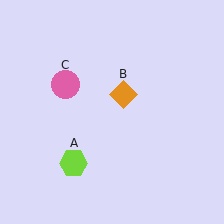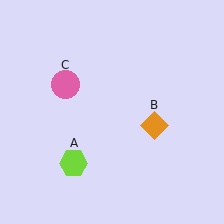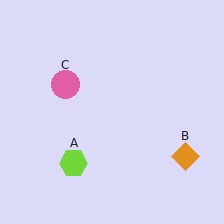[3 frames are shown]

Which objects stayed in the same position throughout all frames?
Lime hexagon (object A) and pink circle (object C) remained stationary.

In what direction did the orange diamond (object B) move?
The orange diamond (object B) moved down and to the right.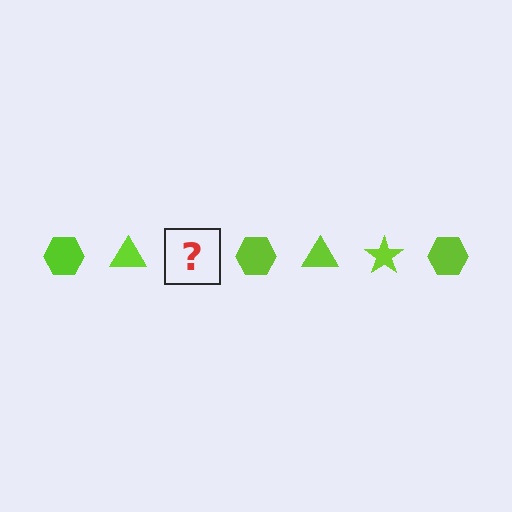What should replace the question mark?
The question mark should be replaced with a lime star.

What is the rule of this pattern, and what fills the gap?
The rule is that the pattern cycles through hexagon, triangle, star shapes in lime. The gap should be filled with a lime star.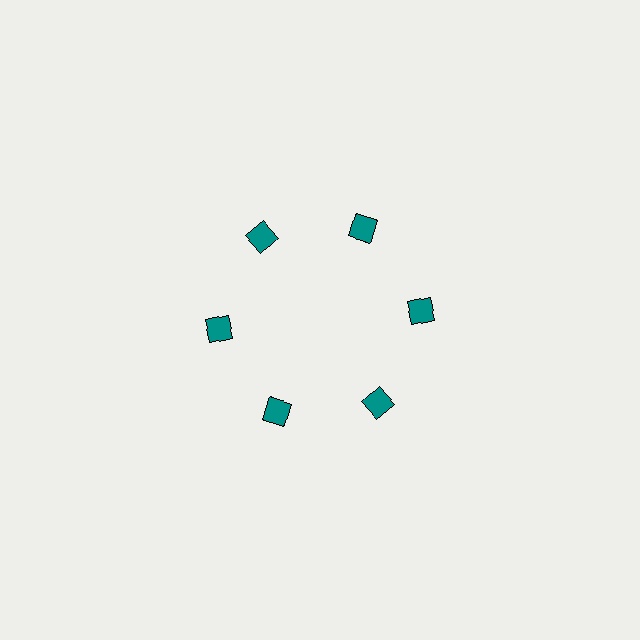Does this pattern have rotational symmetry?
Yes, this pattern has 6-fold rotational symmetry. It looks the same after rotating 60 degrees around the center.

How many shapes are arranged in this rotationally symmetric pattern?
There are 6 shapes, arranged in 6 groups of 1.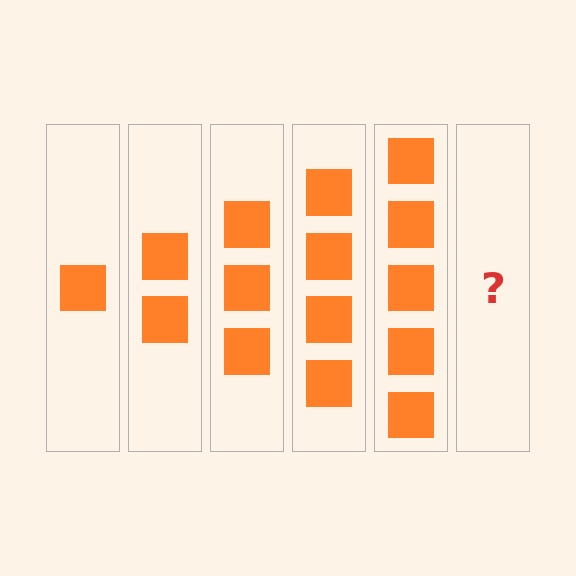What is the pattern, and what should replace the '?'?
The pattern is that each step adds one more square. The '?' should be 6 squares.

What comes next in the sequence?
The next element should be 6 squares.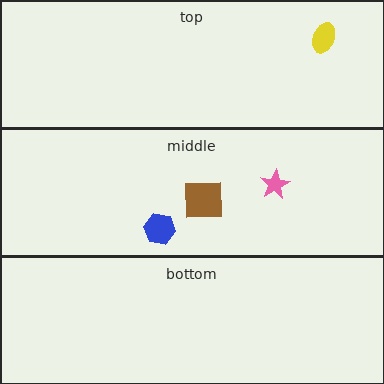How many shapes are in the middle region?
3.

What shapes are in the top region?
The yellow ellipse.